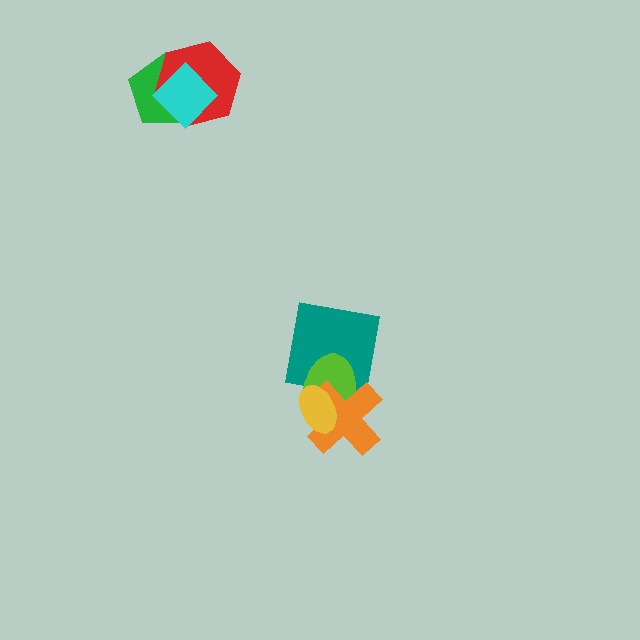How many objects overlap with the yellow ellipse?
2 objects overlap with the yellow ellipse.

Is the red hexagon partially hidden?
Yes, it is partially covered by another shape.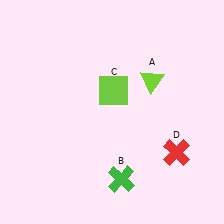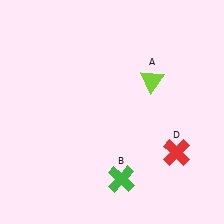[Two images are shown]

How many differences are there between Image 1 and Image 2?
There is 1 difference between the two images.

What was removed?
The lime square (C) was removed in Image 2.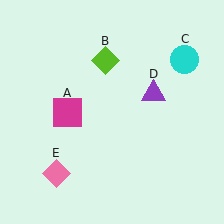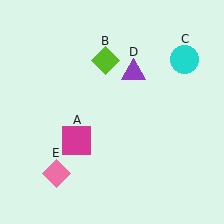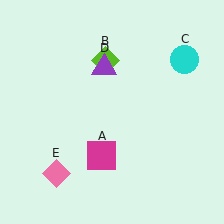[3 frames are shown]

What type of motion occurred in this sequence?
The magenta square (object A), purple triangle (object D) rotated counterclockwise around the center of the scene.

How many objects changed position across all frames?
2 objects changed position: magenta square (object A), purple triangle (object D).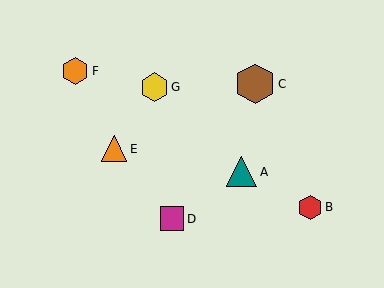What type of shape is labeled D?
Shape D is a magenta square.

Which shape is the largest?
The brown hexagon (labeled C) is the largest.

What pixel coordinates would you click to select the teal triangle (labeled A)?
Click at (242, 172) to select the teal triangle A.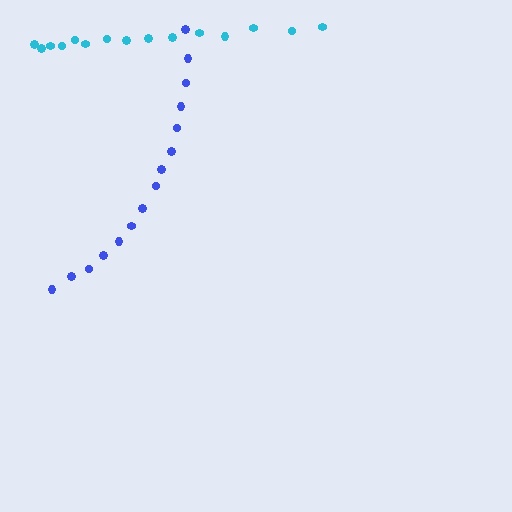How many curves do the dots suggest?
There are 2 distinct paths.